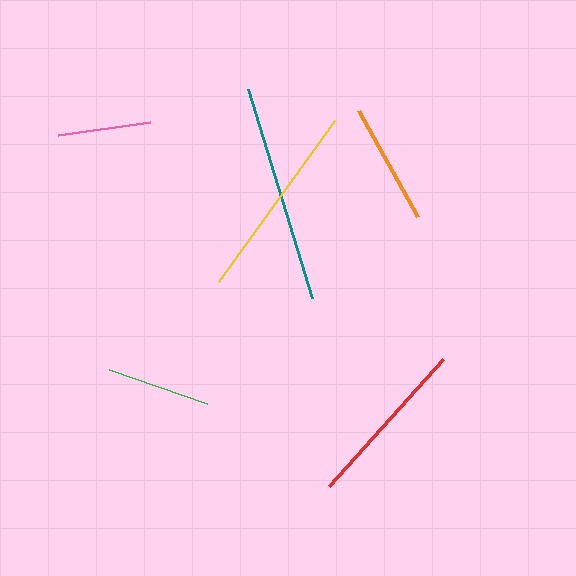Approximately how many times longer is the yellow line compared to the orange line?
The yellow line is approximately 1.6 times the length of the orange line.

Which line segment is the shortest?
The pink line is the shortest at approximately 93 pixels.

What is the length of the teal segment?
The teal segment is approximately 218 pixels long.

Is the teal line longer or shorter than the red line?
The teal line is longer than the red line.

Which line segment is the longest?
The teal line is the longest at approximately 218 pixels.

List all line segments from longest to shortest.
From longest to shortest: teal, yellow, red, orange, green, pink.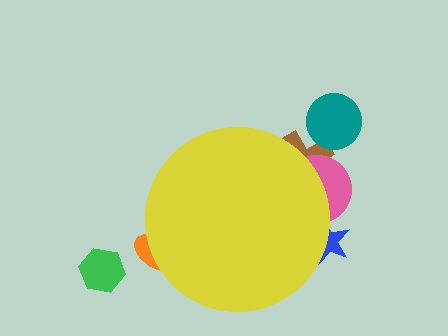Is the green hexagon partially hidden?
No, the green hexagon is fully visible.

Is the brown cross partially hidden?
Yes, the brown cross is partially hidden behind the yellow circle.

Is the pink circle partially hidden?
Yes, the pink circle is partially hidden behind the yellow circle.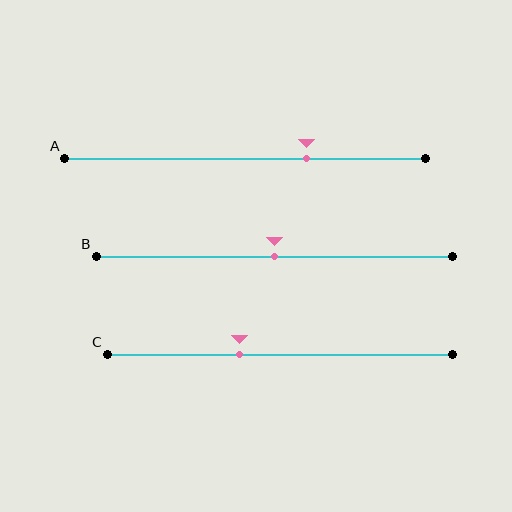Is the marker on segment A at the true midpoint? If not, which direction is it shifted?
No, the marker on segment A is shifted to the right by about 17% of the segment length.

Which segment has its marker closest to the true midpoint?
Segment B has its marker closest to the true midpoint.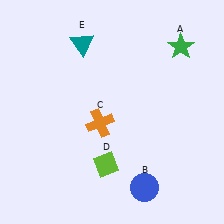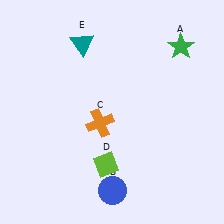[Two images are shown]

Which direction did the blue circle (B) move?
The blue circle (B) moved left.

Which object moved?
The blue circle (B) moved left.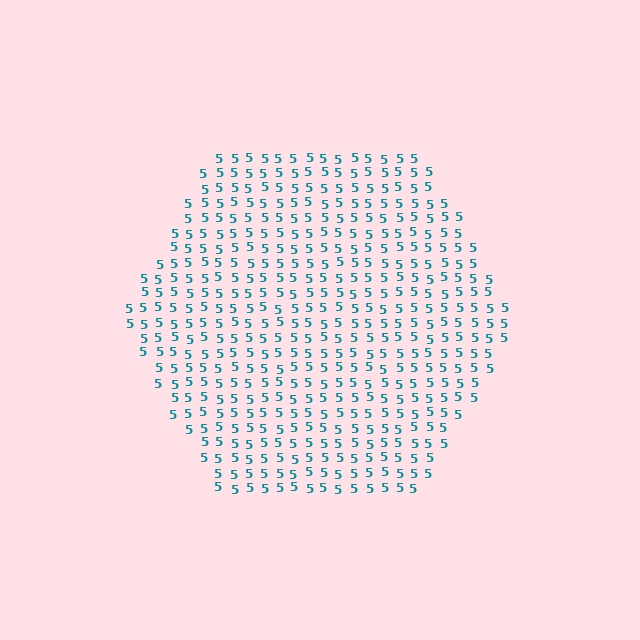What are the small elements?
The small elements are digit 5's.